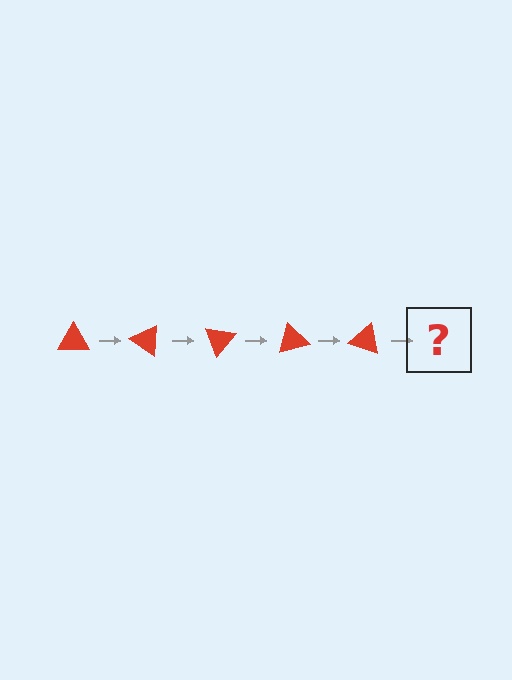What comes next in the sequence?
The next element should be a red triangle rotated 175 degrees.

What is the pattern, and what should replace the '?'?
The pattern is that the triangle rotates 35 degrees each step. The '?' should be a red triangle rotated 175 degrees.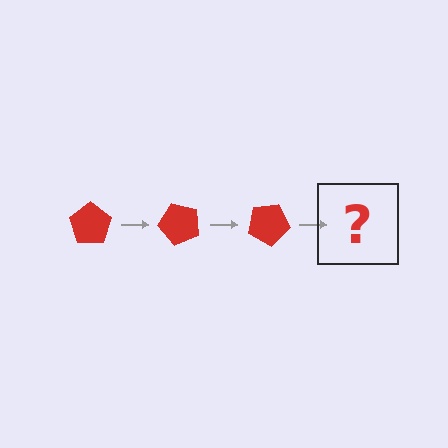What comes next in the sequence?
The next element should be a red pentagon rotated 150 degrees.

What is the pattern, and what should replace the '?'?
The pattern is that the pentagon rotates 50 degrees each step. The '?' should be a red pentagon rotated 150 degrees.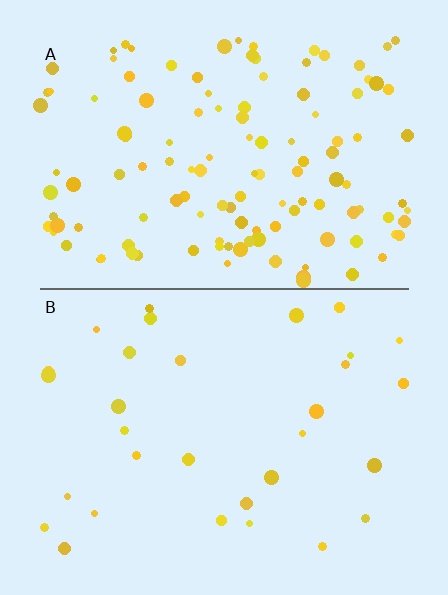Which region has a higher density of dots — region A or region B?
A (the top).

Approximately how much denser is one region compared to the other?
Approximately 3.9× — region A over region B.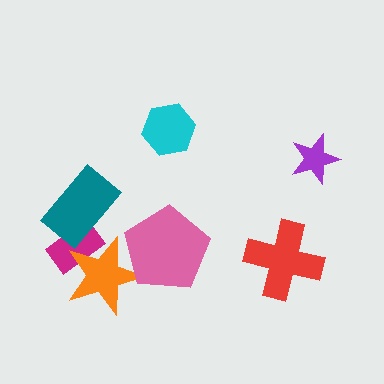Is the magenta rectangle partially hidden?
Yes, it is partially covered by another shape.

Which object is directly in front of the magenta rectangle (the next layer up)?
The orange star is directly in front of the magenta rectangle.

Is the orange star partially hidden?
Yes, it is partially covered by another shape.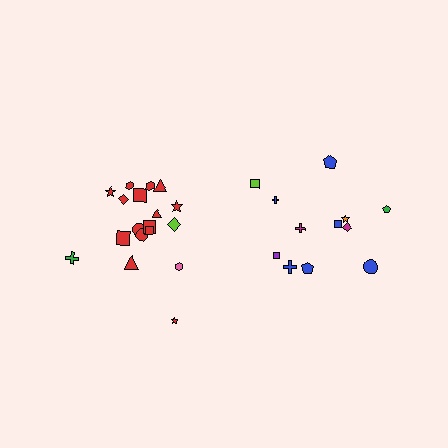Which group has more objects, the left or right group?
The left group.